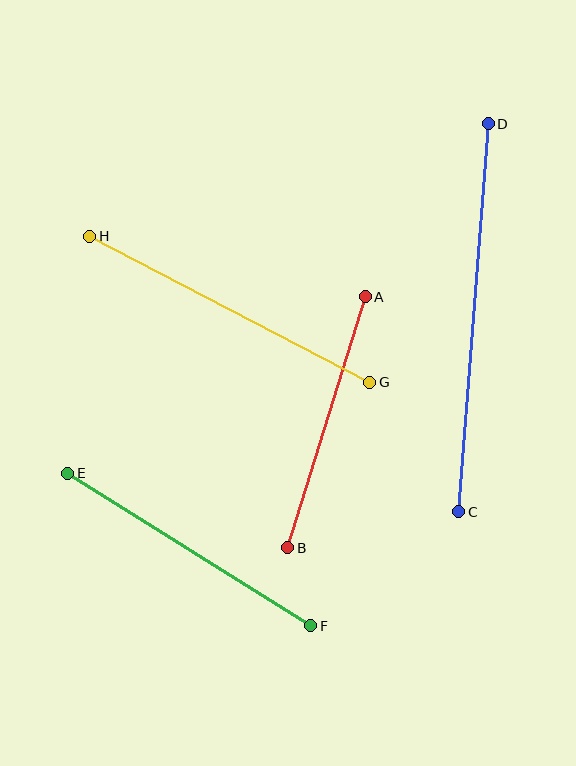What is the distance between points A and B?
The distance is approximately 263 pixels.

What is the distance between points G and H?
The distance is approximately 316 pixels.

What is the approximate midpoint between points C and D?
The midpoint is at approximately (474, 318) pixels.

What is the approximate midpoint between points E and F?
The midpoint is at approximately (189, 549) pixels.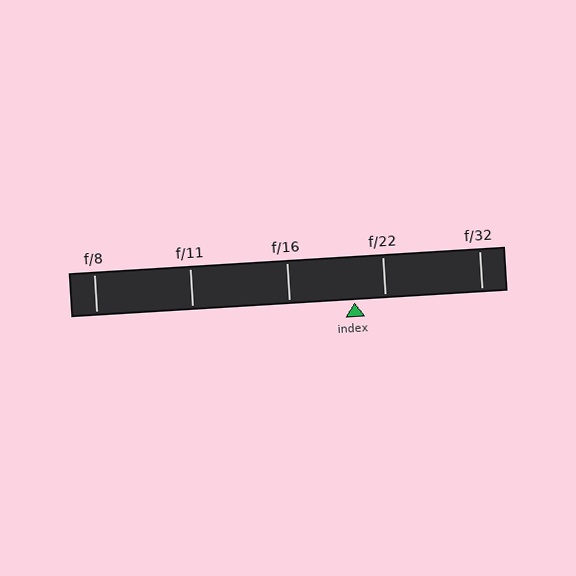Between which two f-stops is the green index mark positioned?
The index mark is between f/16 and f/22.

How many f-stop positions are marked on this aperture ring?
There are 5 f-stop positions marked.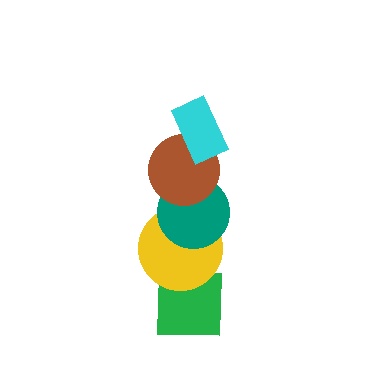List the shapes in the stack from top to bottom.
From top to bottom: the cyan rectangle, the brown circle, the teal circle, the yellow circle, the green square.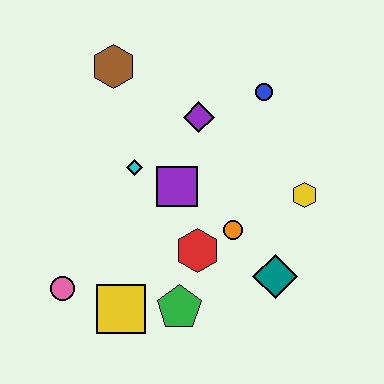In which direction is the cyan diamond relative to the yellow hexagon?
The cyan diamond is to the left of the yellow hexagon.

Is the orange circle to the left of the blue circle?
Yes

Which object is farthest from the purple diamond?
The pink circle is farthest from the purple diamond.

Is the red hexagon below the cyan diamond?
Yes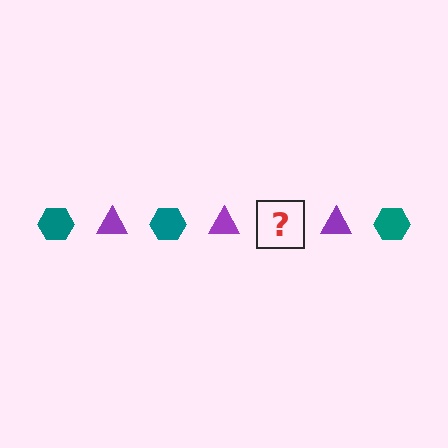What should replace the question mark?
The question mark should be replaced with a teal hexagon.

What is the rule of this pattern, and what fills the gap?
The rule is that the pattern alternates between teal hexagon and purple triangle. The gap should be filled with a teal hexagon.